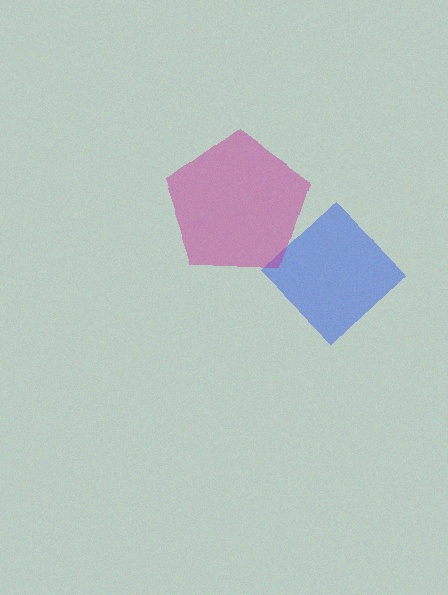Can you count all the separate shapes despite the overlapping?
Yes, there are 2 separate shapes.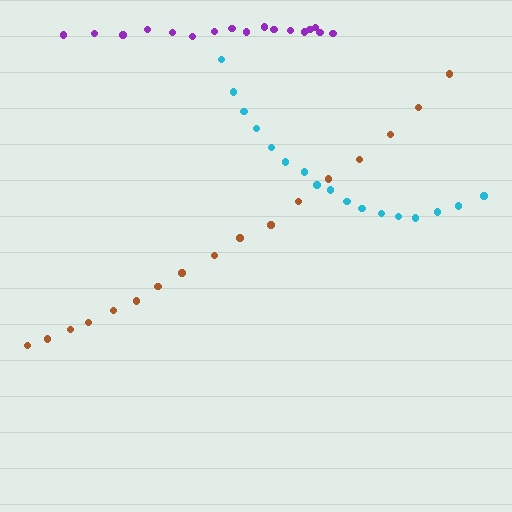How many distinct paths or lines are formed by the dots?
There are 3 distinct paths.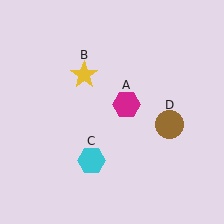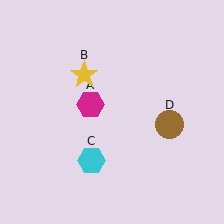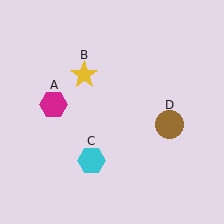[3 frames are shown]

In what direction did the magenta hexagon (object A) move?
The magenta hexagon (object A) moved left.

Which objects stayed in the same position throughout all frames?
Yellow star (object B) and cyan hexagon (object C) and brown circle (object D) remained stationary.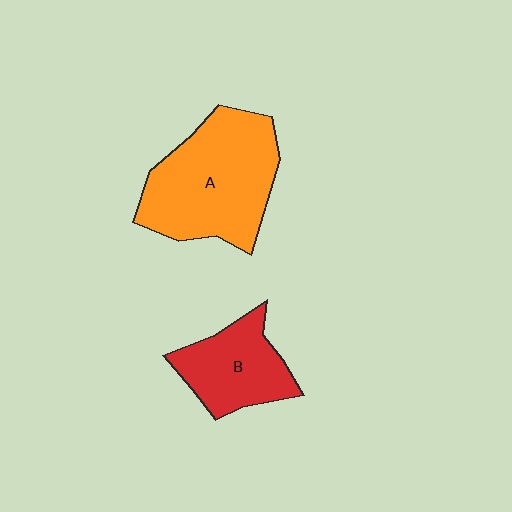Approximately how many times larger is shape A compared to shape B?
Approximately 1.7 times.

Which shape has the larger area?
Shape A (orange).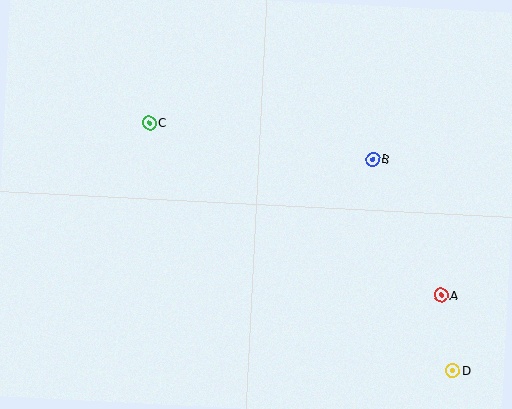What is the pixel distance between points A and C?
The distance between A and C is 339 pixels.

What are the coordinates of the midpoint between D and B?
The midpoint between D and B is at (413, 265).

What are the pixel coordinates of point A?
Point A is at (441, 295).